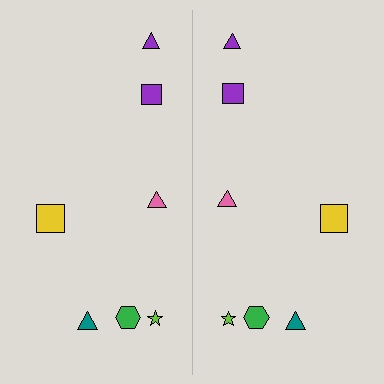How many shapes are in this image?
There are 14 shapes in this image.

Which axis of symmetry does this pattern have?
The pattern has a vertical axis of symmetry running through the center of the image.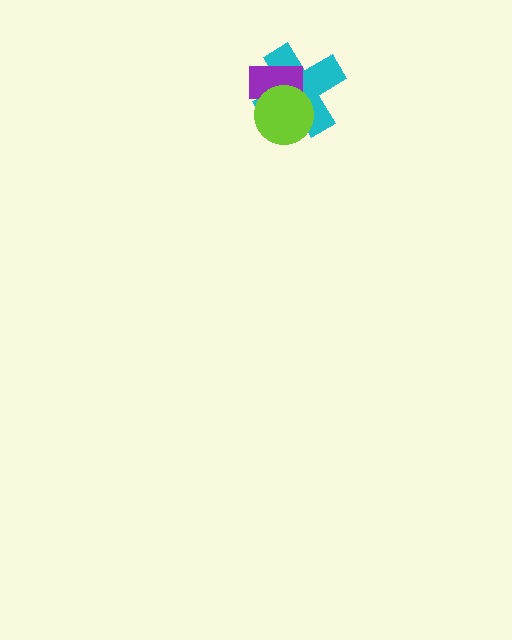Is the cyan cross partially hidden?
Yes, it is partially covered by another shape.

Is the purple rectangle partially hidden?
Yes, it is partially covered by another shape.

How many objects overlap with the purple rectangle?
2 objects overlap with the purple rectangle.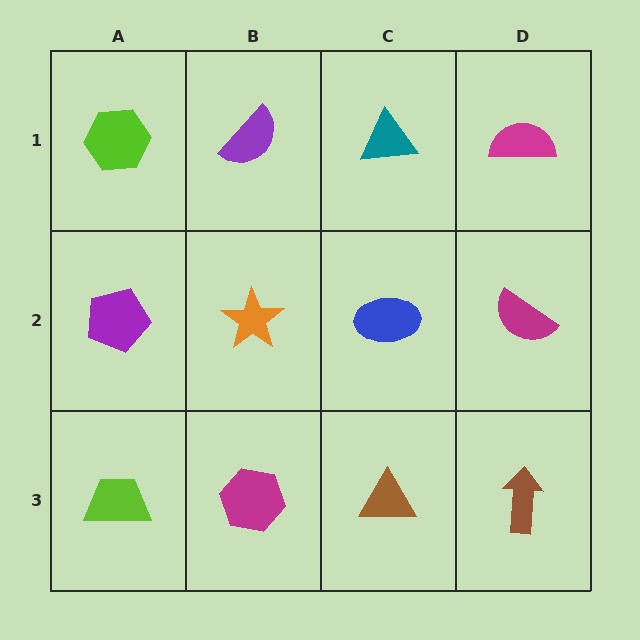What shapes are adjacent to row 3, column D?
A magenta semicircle (row 2, column D), a brown triangle (row 3, column C).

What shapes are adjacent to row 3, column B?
An orange star (row 2, column B), a lime trapezoid (row 3, column A), a brown triangle (row 3, column C).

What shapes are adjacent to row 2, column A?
A lime hexagon (row 1, column A), a lime trapezoid (row 3, column A), an orange star (row 2, column B).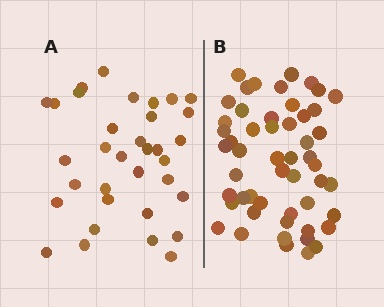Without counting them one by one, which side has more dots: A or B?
Region B (the right region) has more dots.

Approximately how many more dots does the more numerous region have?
Region B has approximately 20 more dots than region A.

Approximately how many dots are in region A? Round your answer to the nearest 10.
About 30 dots. (The exact count is 34, which rounds to 30.)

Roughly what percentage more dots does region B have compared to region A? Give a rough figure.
About 55% more.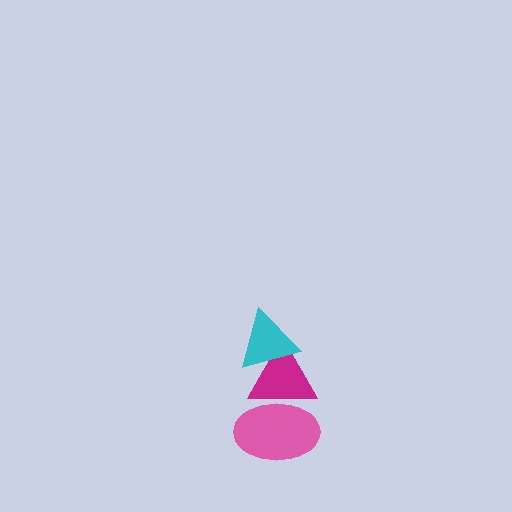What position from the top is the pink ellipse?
The pink ellipse is 3rd from the top.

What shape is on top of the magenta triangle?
The cyan triangle is on top of the magenta triangle.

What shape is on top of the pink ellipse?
The magenta triangle is on top of the pink ellipse.